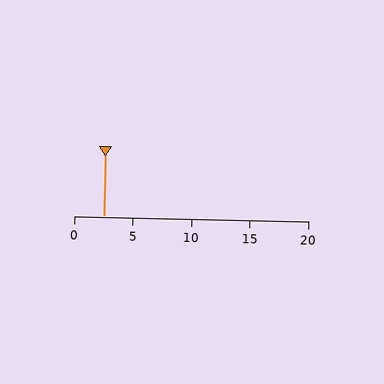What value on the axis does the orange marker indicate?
The marker indicates approximately 2.5.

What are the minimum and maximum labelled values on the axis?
The axis runs from 0 to 20.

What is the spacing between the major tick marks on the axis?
The major ticks are spaced 5 apart.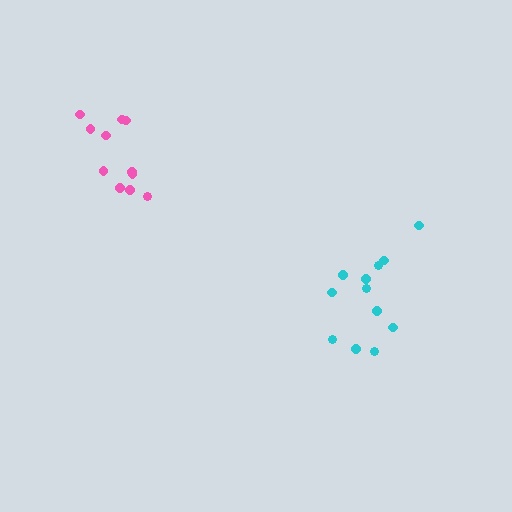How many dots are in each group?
Group 1: 11 dots, Group 2: 12 dots (23 total).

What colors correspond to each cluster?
The clusters are colored: pink, cyan.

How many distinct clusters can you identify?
There are 2 distinct clusters.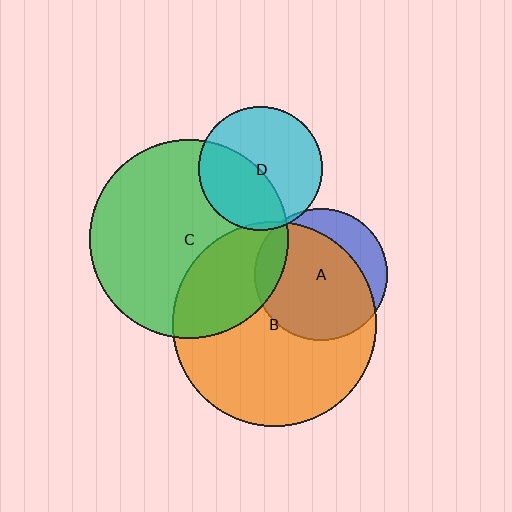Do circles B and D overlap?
Yes.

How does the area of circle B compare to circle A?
Approximately 2.4 times.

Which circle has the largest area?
Circle B (orange).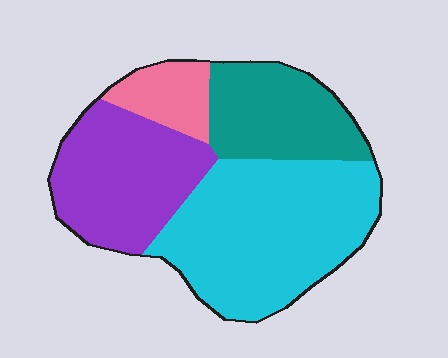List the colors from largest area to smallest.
From largest to smallest: cyan, purple, teal, pink.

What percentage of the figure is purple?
Purple covers around 25% of the figure.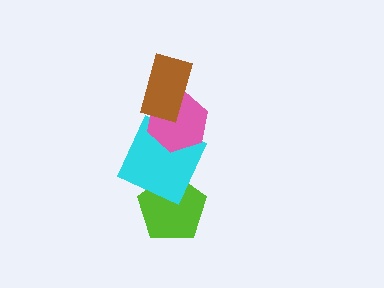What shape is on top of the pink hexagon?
The brown rectangle is on top of the pink hexagon.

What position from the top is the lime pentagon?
The lime pentagon is 4th from the top.